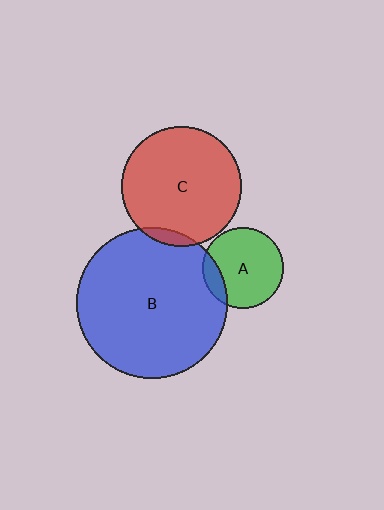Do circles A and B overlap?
Yes.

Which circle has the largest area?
Circle B (blue).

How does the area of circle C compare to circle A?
Approximately 2.2 times.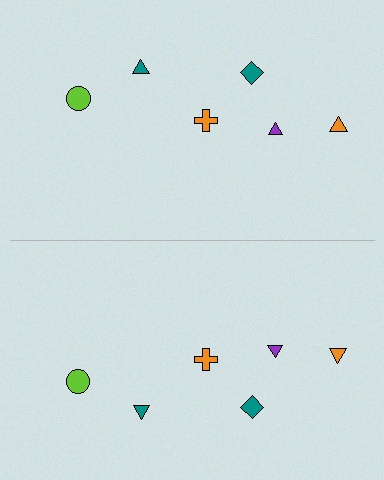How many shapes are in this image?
There are 12 shapes in this image.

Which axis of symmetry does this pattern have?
The pattern has a horizontal axis of symmetry running through the center of the image.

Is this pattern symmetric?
Yes, this pattern has bilateral (reflection) symmetry.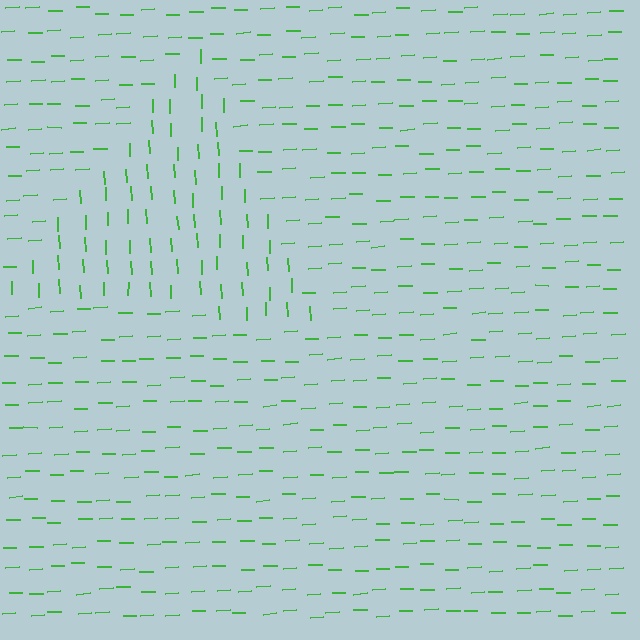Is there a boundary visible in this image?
Yes, there is a texture boundary formed by a change in line orientation.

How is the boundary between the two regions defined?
The boundary is defined purely by a change in line orientation (approximately 90 degrees difference). All lines are the same color and thickness.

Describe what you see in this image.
The image is filled with small green line segments. A triangle region in the image has lines oriented differently from the surrounding lines, creating a visible texture boundary.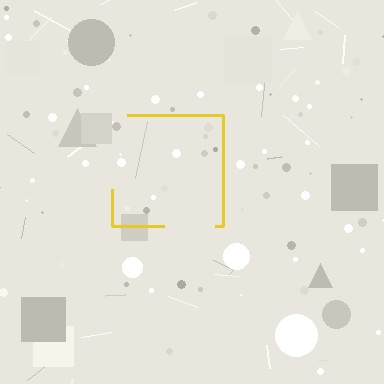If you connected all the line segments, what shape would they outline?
They would outline a square.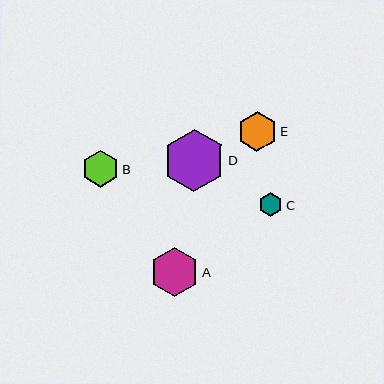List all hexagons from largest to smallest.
From largest to smallest: D, A, E, B, C.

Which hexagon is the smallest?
Hexagon C is the smallest with a size of approximately 24 pixels.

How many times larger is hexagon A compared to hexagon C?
Hexagon A is approximately 2.1 times the size of hexagon C.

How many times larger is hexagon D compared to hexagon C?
Hexagon D is approximately 2.6 times the size of hexagon C.